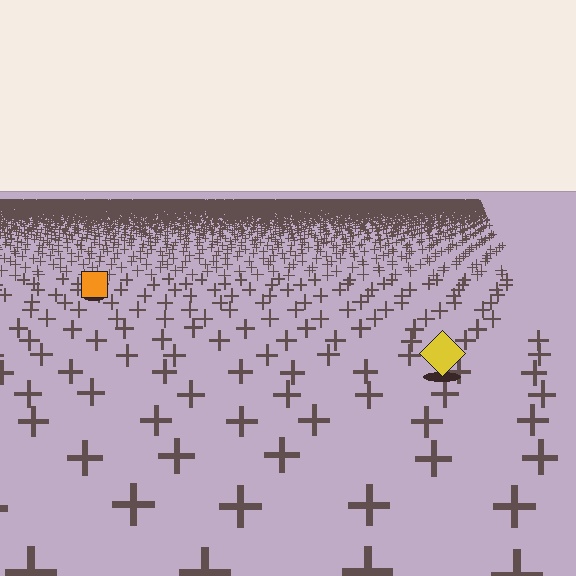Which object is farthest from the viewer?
The orange square is farthest from the viewer. It appears smaller and the ground texture around it is denser.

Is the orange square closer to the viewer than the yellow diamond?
No. The yellow diamond is closer — you can tell from the texture gradient: the ground texture is coarser near it.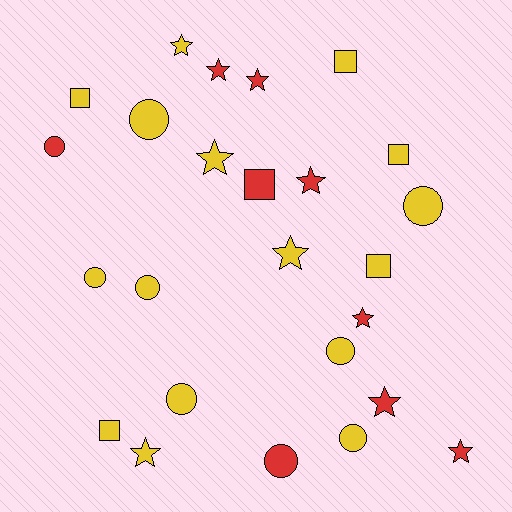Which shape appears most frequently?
Star, with 10 objects.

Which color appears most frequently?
Yellow, with 16 objects.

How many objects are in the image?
There are 25 objects.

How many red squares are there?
There is 1 red square.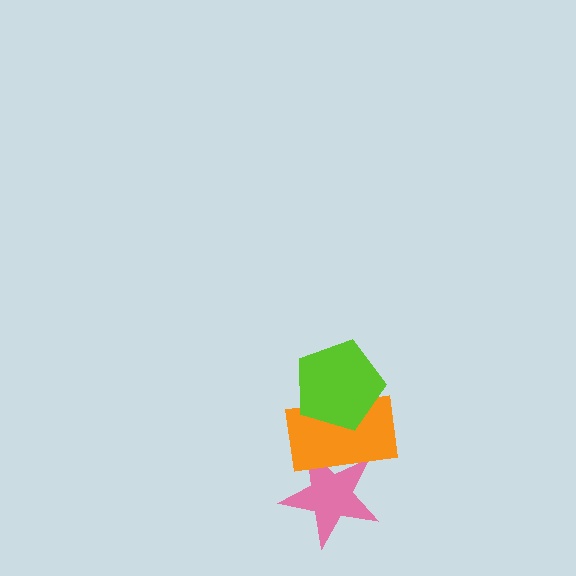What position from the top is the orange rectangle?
The orange rectangle is 2nd from the top.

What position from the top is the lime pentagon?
The lime pentagon is 1st from the top.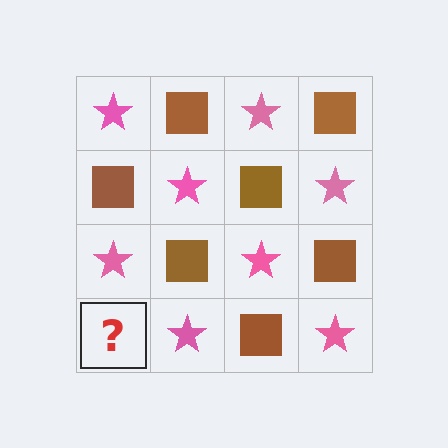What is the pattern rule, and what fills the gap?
The rule is that it alternates pink star and brown square in a checkerboard pattern. The gap should be filled with a brown square.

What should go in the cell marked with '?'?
The missing cell should contain a brown square.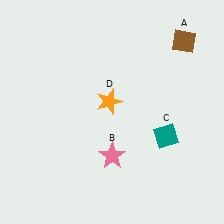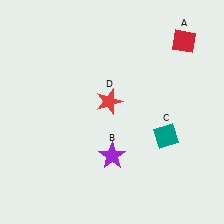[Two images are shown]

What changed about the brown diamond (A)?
In Image 1, A is brown. In Image 2, it changed to red.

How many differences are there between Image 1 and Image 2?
There are 3 differences between the two images.